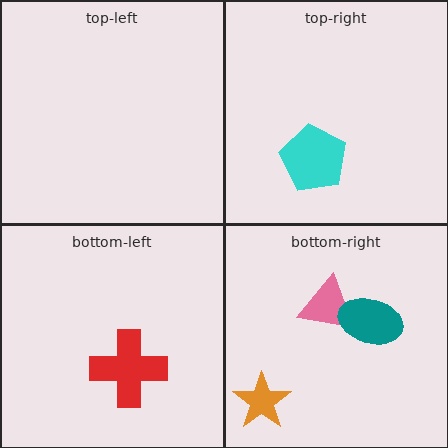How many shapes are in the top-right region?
1.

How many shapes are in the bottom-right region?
3.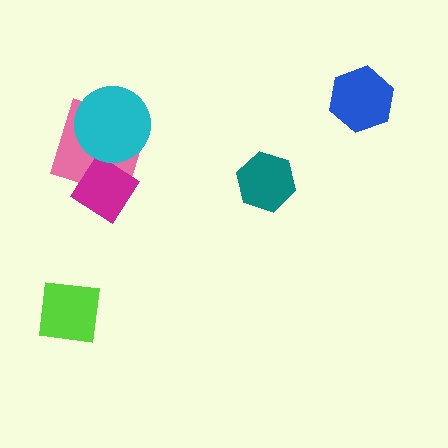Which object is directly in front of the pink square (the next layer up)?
The magenta diamond is directly in front of the pink square.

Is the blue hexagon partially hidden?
No, no other shape covers it.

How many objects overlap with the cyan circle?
2 objects overlap with the cyan circle.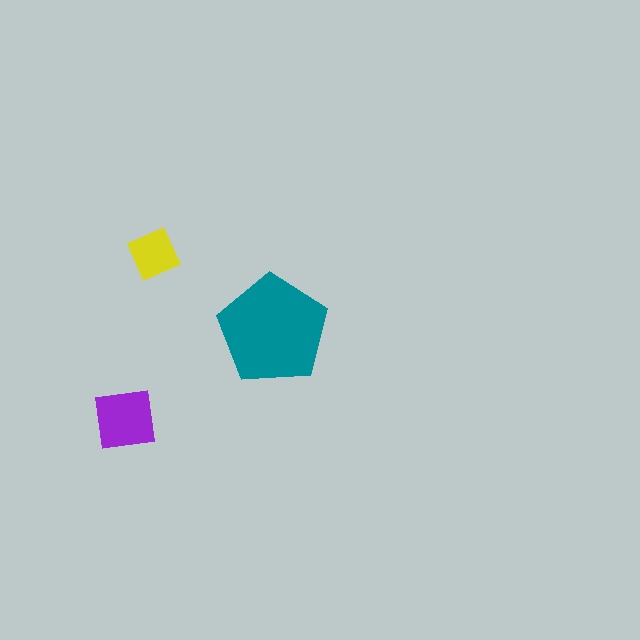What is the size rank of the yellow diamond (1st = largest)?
3rd.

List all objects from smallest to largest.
The yellow diamond, the purple square, the teal pentagon.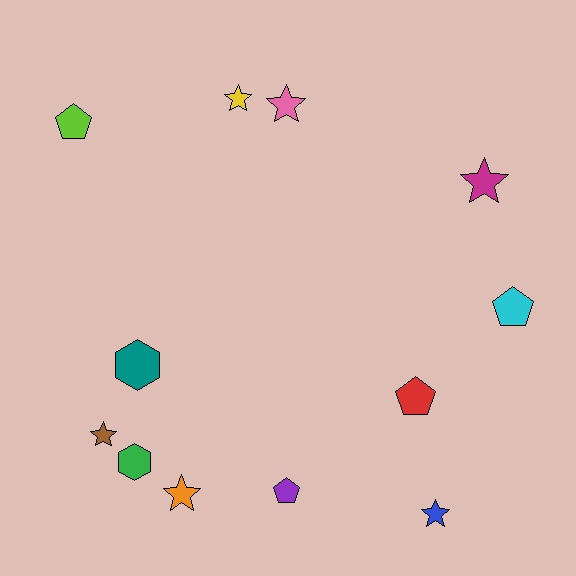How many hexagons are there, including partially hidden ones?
There are 2 hexagons.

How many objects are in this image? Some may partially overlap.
There are 12 objects.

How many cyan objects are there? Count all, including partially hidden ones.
There is 1 cyan object.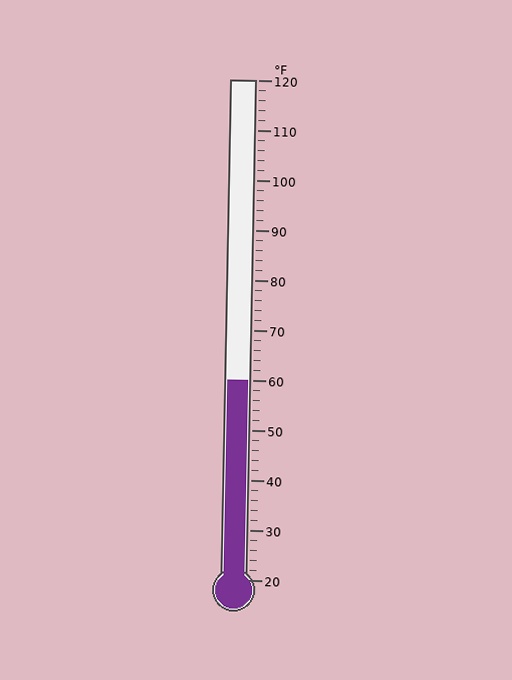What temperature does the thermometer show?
The thermometer shows approximately 60°F.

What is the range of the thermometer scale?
The thermometer scale ranges from 20°F to 120°F.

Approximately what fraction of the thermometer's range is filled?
The thermometer is filled to approximately 40% of its range.